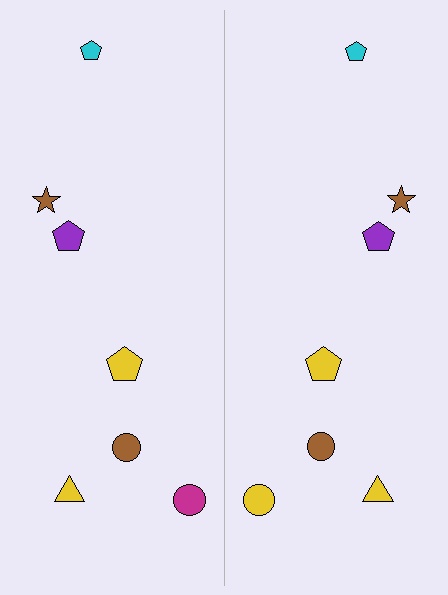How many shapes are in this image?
There are 14 shapes in this image.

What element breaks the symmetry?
The yellow circle on the right side breaks the symmetry — its mirror counterpart is magenta.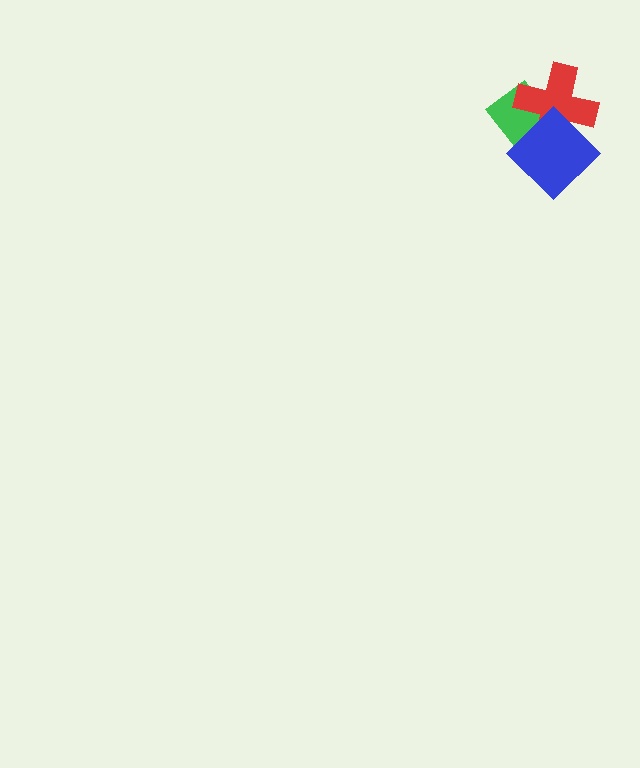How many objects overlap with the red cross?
2 objects overlap with the red cross.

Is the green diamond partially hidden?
Yes, it is partially covered by another shape.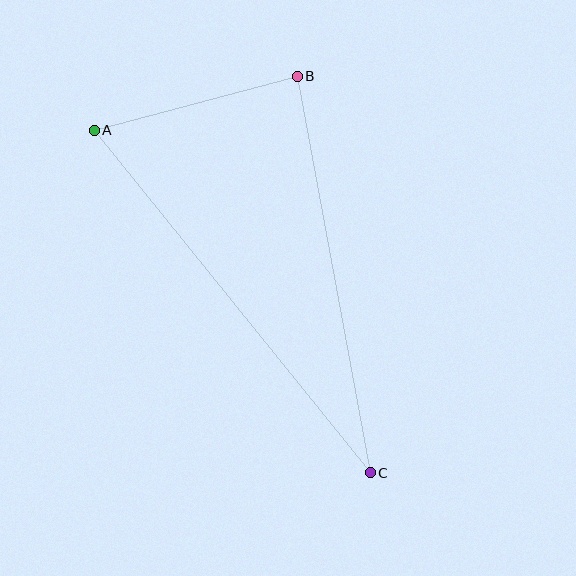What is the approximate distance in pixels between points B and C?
The distance between B and C is approximately 403 pixels.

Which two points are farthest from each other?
Points A and C are farthest from each other.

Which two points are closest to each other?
Points A and B are closest to each other.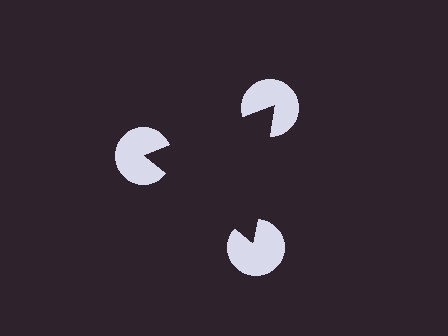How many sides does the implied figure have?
3 sides.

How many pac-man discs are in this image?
There are 3 — one at each vertex of the illusory triangle.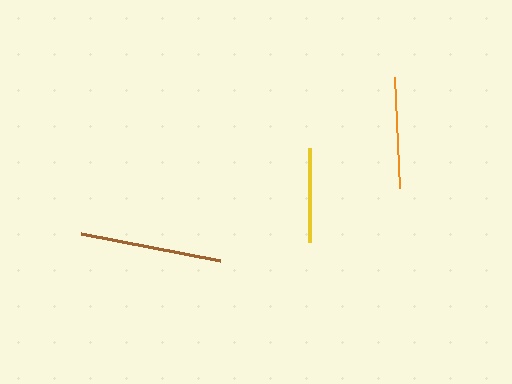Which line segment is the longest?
The brown line is the longest at approximately 142 pixels.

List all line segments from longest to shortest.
From longest to shortest: brown, orange, yellow.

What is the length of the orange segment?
The orange segment is approximately 110 pixels long.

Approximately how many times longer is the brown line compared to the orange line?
The brown line is approximately 1.3 times the length of the orange line.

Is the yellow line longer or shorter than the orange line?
The orange line is longer than the yellow line.